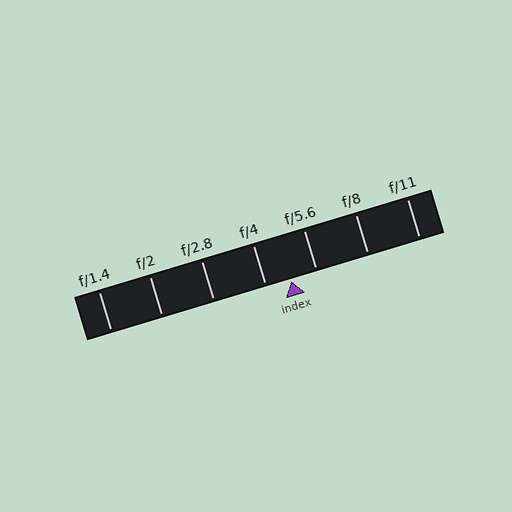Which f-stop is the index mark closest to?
The index mark is closest to f/4.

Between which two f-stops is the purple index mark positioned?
The index mark is between f/4 and f/5.6.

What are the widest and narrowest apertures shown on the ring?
The widest aperture shown is f/1.4 and the narrowest is f/11.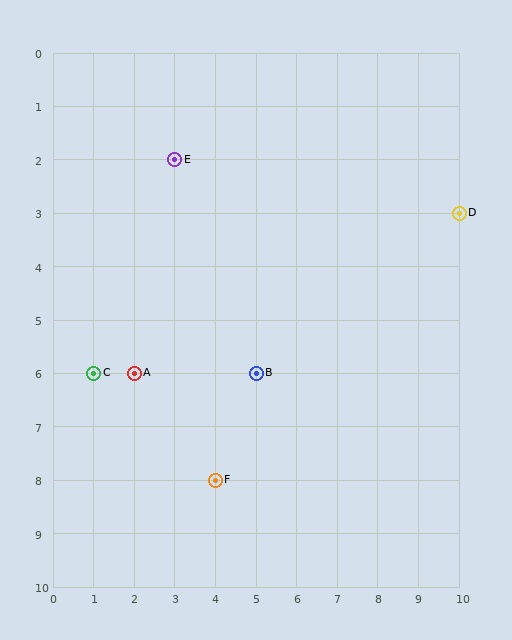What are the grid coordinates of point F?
Point F is at grid coordinates (4, 8).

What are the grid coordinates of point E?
Point E is at grid coordinates (3, 2).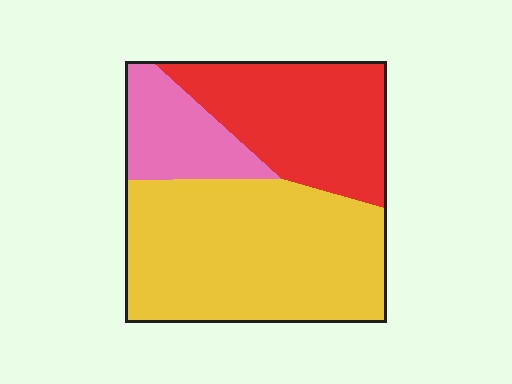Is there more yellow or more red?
Yellow.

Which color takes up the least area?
Pink, at roughly 15%.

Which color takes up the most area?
Yellow, at roughly 55%.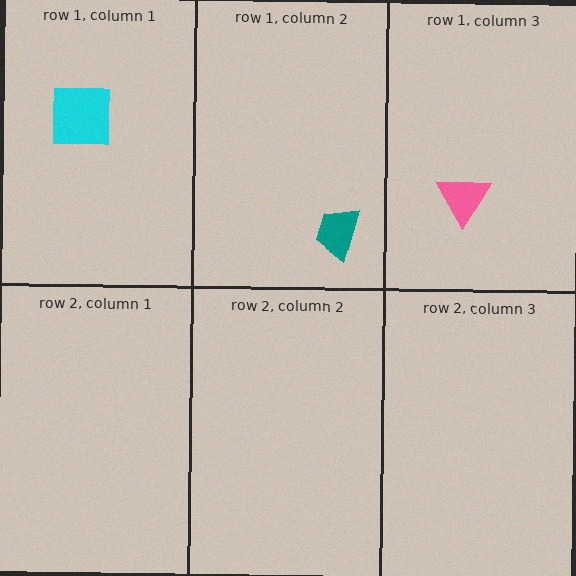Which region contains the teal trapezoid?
The row 1, column 2 region.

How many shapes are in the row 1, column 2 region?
1.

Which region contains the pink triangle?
The row 1, column 3 region.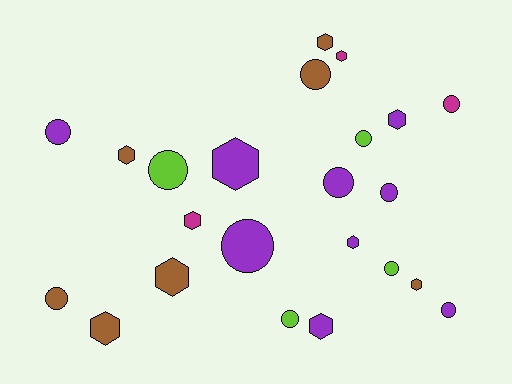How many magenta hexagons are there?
There are 2 magenta hexagons.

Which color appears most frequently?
Purple, with 9 objects.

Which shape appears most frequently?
Circle, with 12 objects.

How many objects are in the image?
There are 23 objects.